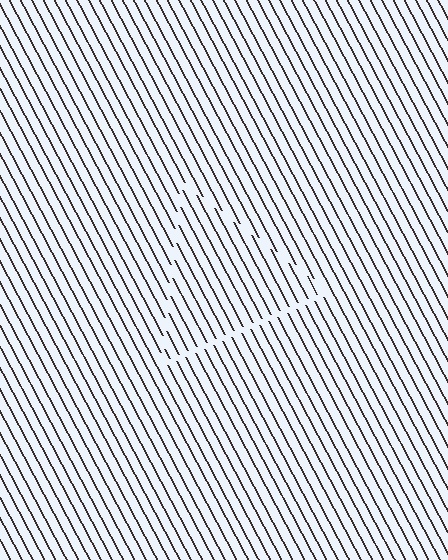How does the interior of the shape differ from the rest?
The interior of the shape contains the same grating, shifted by half a period — the contour is defined by the phase discontinuity where line-ends from the inner and outer gratings abut.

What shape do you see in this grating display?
An illusory triangle. The interior of the shape contains the same grating, shifted by half a period — the contour is defined by the phase discontinuity where line-ends from the inner and outer gratings abut.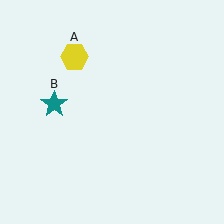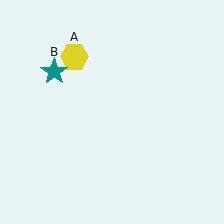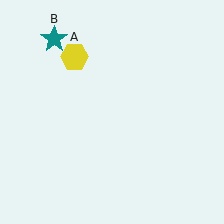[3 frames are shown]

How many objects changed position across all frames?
1 object changed position: teal star (object B).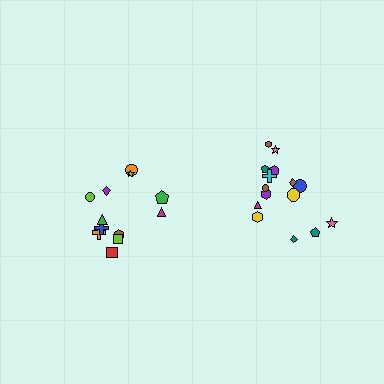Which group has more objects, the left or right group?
The right group.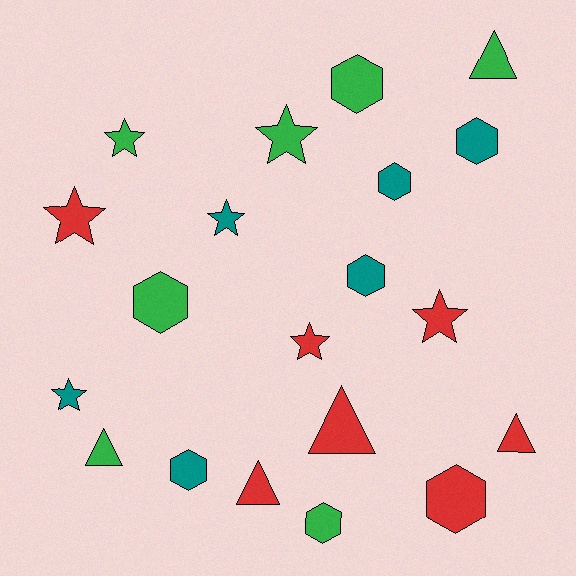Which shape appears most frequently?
Hexagon, with 8 objects.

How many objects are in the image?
There are 20 objects.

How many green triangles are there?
There are 2 green triangles.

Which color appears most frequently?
Green, with 7 objects.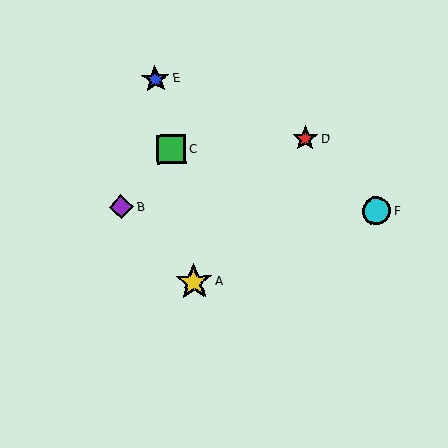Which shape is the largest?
The yellow star (labeled A) is the largest.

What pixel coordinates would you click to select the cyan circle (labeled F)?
Click at (377, 211) to select the cyan circle F.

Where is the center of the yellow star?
The center of the yellow star is at (194, 282).